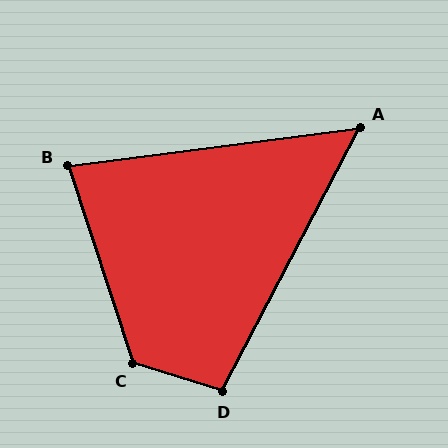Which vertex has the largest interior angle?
C, at approximately 125 degrees.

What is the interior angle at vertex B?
Approximately 79 degrees (acute).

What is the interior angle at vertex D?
Approximately 101 degrees (obtuse).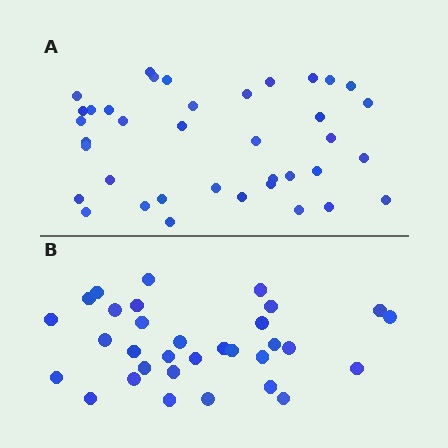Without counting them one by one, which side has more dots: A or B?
Region A (the top region) has more dots.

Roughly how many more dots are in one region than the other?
Region A has about 6 more dots than region B.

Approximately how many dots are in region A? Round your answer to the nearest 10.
About 40 dots. (The exact count is 38, which rounds to 40.)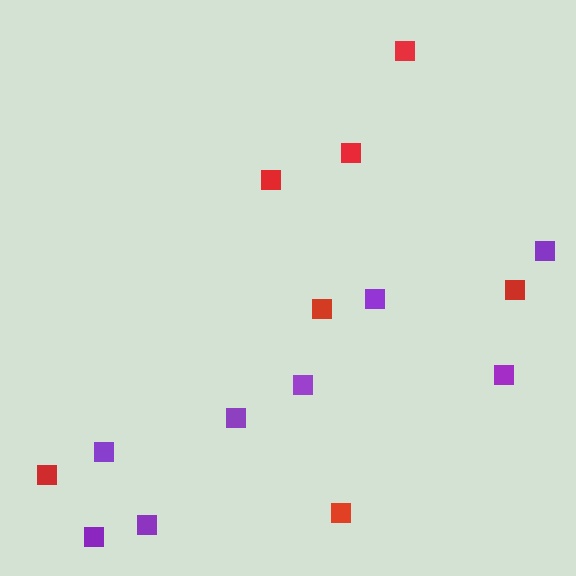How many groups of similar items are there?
There are 2 groups: one group of purple squares (8) and one group of red squares (7).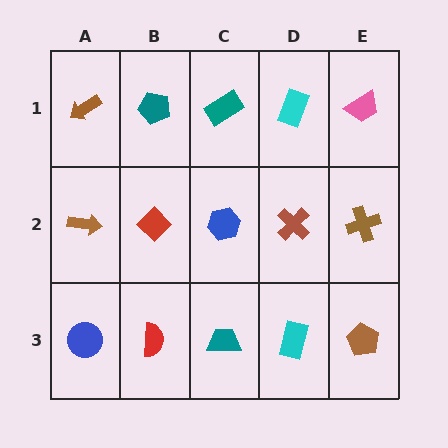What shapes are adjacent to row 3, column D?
A brown cross (row 2, column D), a teal trapezoid (row 3, column C), a brown pentagon (row 3, column E).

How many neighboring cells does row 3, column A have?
2.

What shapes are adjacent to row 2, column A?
A brown arrow (row 1, column A), a blue circle (row 3, column A), a red diamond (row 2, column B).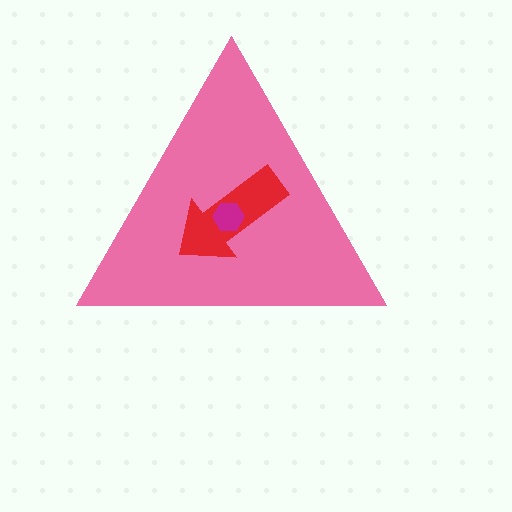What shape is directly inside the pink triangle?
The red arrow.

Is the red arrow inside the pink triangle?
Yes.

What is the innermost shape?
The magenta hexagon.